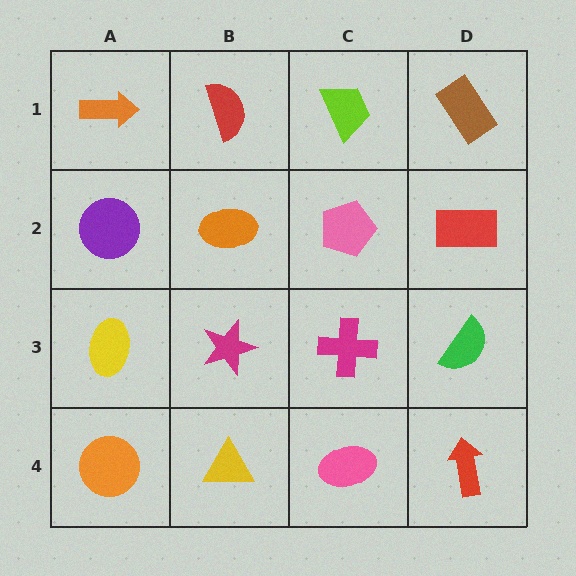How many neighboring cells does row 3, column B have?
4.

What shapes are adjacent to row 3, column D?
A red rectangle (row 2, column D), a red arrow (row 4, column D), a magenta cross (row 3, column C).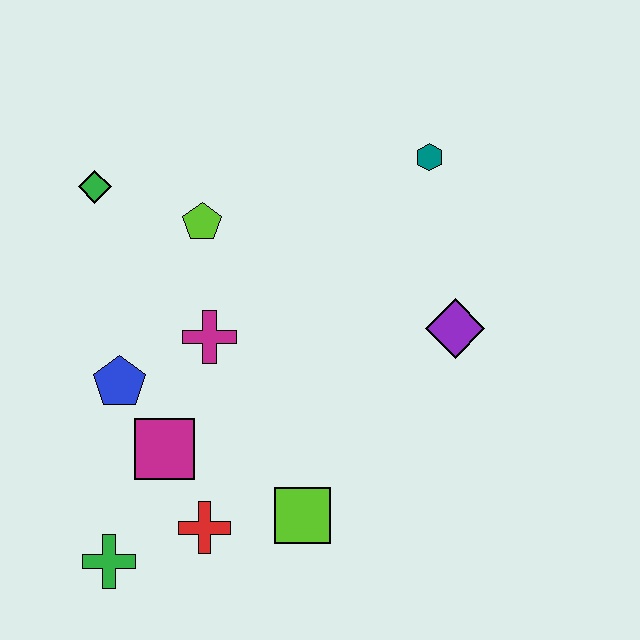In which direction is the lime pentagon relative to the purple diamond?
The lime pentagon is to the left of the purple diamond.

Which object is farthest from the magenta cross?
The teal hexagon is farthest from the magenta cross.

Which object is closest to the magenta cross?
The blue pentagon is closest to the magenta cross.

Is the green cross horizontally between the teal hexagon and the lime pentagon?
No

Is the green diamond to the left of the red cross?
Yes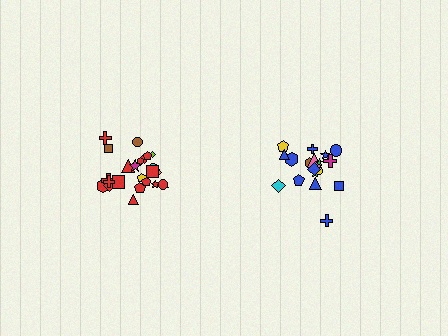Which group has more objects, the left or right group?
The left group.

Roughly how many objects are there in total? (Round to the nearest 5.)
Roughly 45 objects in total.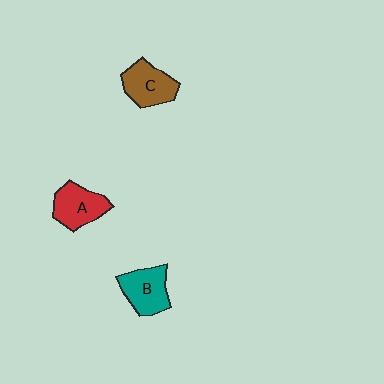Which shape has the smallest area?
Shape A (red).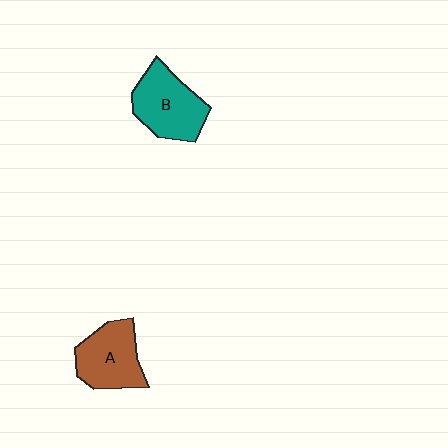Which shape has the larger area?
Shape B (teal).